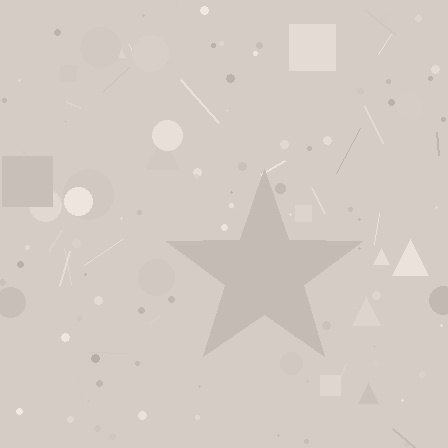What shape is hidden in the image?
A star is hidden in the image.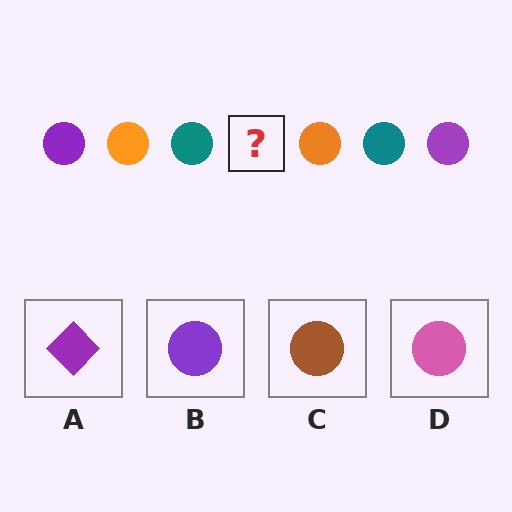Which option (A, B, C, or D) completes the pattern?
B.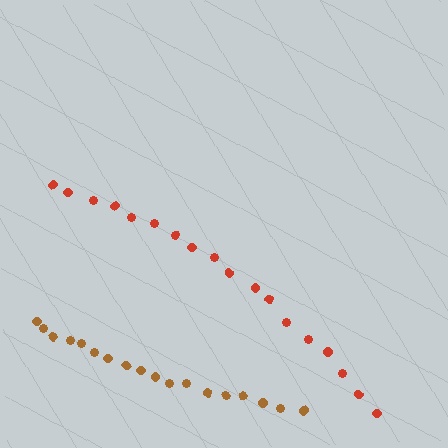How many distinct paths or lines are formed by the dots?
There are 2 distinct paths.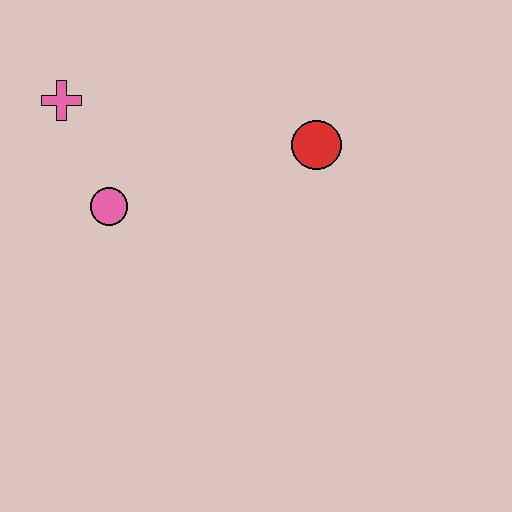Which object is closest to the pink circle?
The pink cross is closest to the pink circle.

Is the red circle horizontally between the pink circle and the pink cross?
No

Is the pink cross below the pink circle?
No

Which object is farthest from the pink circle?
The red circle is farthest from the pink circle.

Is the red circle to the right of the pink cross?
Yes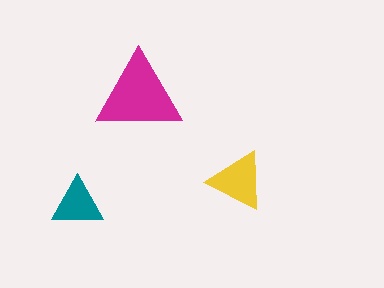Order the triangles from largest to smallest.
the magenta one, the yellow one, the teal one.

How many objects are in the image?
There are 3 objects in the image.